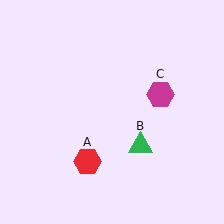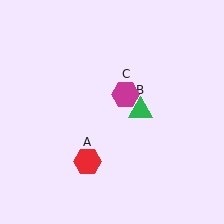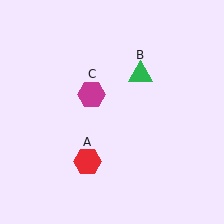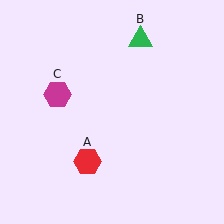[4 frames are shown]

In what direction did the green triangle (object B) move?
The green triangle (object B) moved up.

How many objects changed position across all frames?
2 objects changed position: green triangle (object B), magenta hexagon (object C).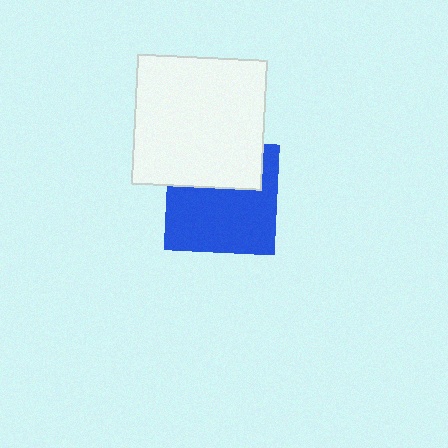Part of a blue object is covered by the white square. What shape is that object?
It is a square.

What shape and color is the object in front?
The object in front is a white square.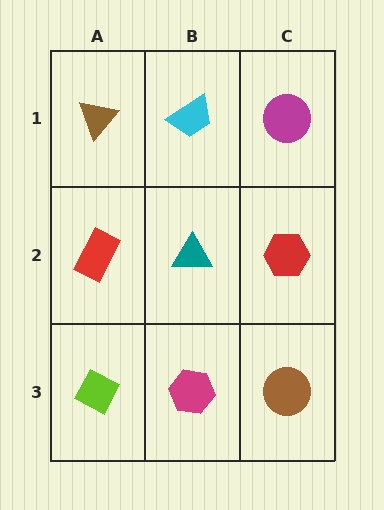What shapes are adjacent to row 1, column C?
A red hexagon (row 2, column C), a cyan trapezoid (row 1, column B).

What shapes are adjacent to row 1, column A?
A red rectangle (row 2, column A), a cyan trapezoid (row 1, column B).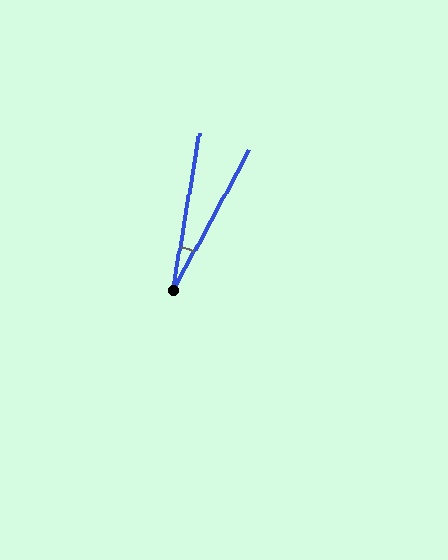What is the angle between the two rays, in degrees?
Approximately 19 degrees.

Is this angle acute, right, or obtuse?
It is acute.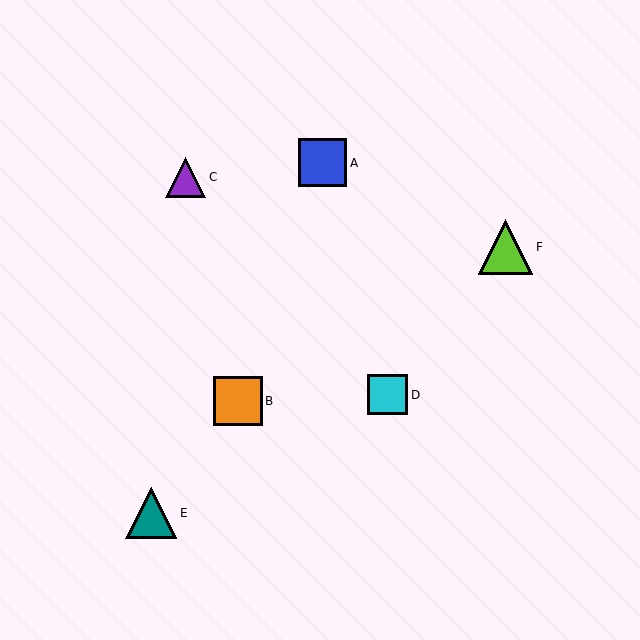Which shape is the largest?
The lime triangle (labeled F) is the largest.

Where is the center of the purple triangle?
The center of the purple triangle is at (186, 177).